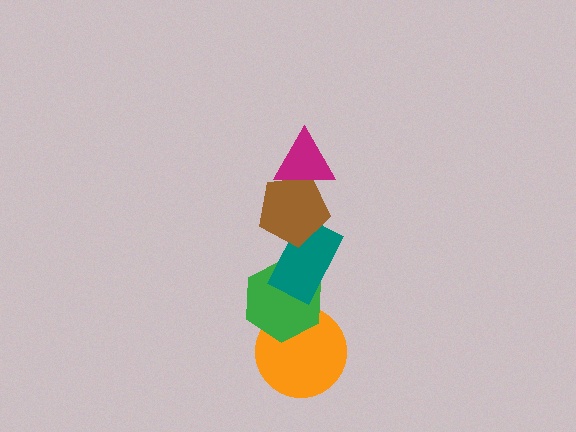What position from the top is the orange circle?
The orange circle is 5th from the top.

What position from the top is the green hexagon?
The green hexagon is 4th from the top.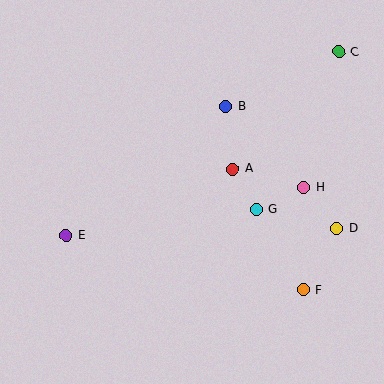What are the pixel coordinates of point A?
Point A is at (232, 169).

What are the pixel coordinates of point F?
Point F is at (303, 289).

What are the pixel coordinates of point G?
Point G is at (256, 209).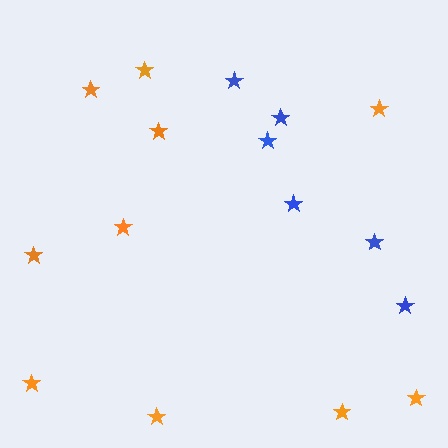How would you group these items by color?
There are 2 groups: one group of blue stars (6) and one group of orange stars (10).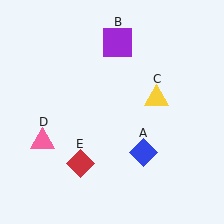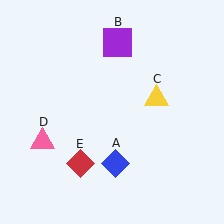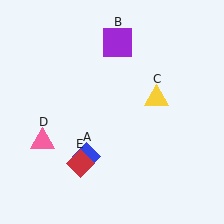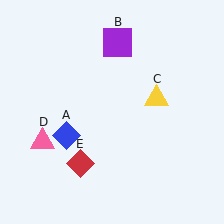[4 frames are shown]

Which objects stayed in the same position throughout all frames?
Purple square (object B) and yellow triangle (object C) and pink triangle (object D) and red diamond (object E) remained stationary.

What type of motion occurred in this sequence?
The blue diamond (object A) rotated clockwise around the center of the scene.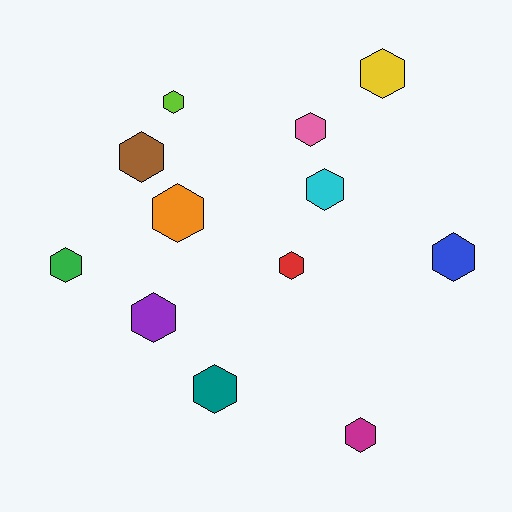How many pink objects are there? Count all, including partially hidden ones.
There is 1 pink object.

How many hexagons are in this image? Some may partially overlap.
There are 12 hexagons.